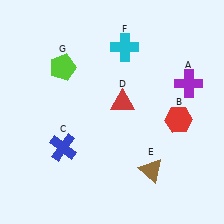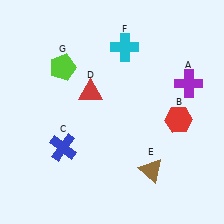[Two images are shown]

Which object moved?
The red triangle (D) moved left.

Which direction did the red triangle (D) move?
The red triangle (D) moved left.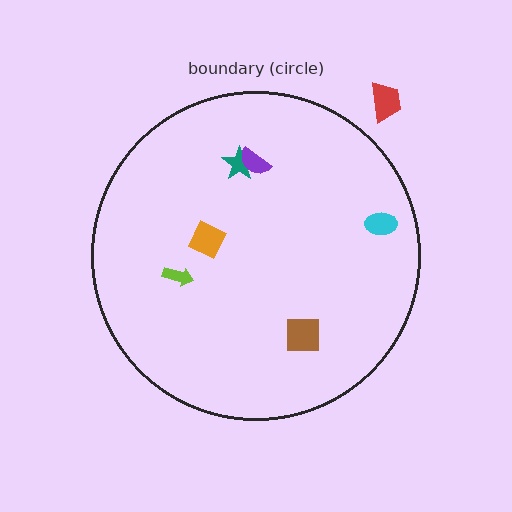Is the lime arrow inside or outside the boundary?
Inside.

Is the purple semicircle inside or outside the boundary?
Inside.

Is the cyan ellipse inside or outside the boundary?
Inside.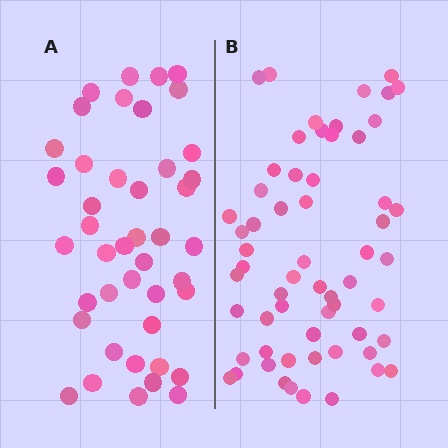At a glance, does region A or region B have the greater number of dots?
Region B (the right region) has more dots.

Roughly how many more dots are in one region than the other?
Region B has approximately 15 more dots than region A.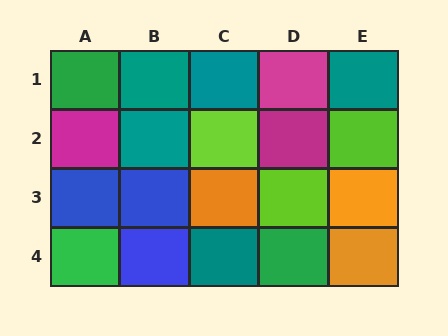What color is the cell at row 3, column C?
Orange.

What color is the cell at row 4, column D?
Green.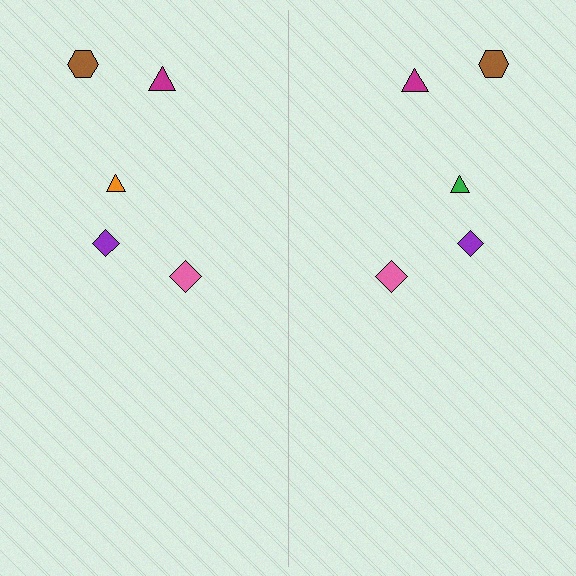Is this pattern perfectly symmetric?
No, the pattern is not perfectly symmetric. The green triangle on the right side breaks the symmetry — its mirror counterpart is orange.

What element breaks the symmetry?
The green triangle on the right side breaks the symmetry — its mirror counterpart is orange.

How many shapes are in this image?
There are 10 shapes in this image.